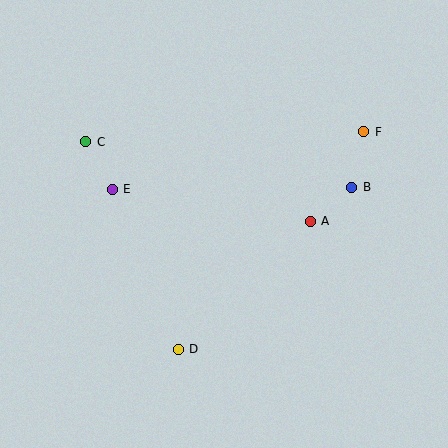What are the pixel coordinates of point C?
Point C is at (86, 142).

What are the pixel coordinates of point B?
Point B is at (352, 187).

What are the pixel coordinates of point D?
Point D is at (178, 349).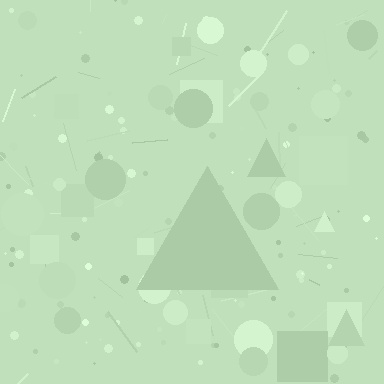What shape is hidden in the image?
A triangle is hidden in the image.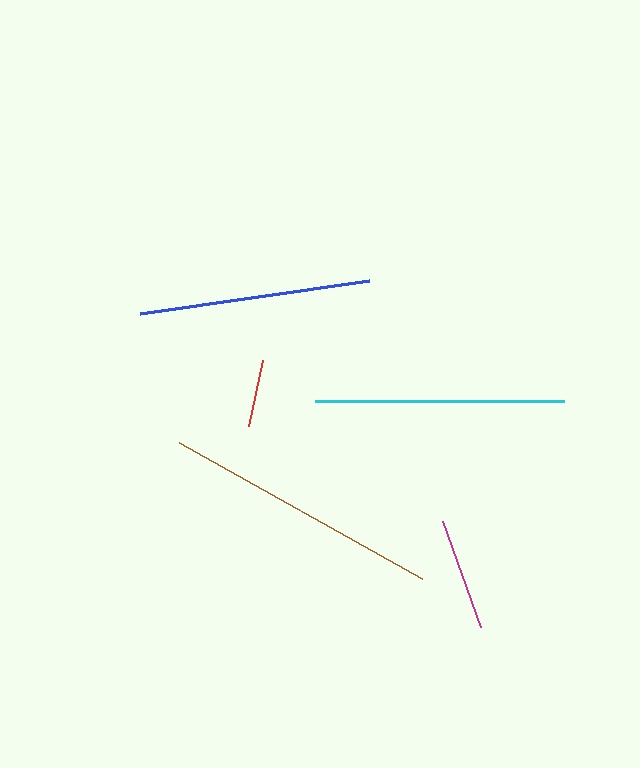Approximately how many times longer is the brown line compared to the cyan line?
The brown line is approximately 1.1 times the length of the cyan line.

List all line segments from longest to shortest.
From longest to shortest: brown, cyan, blue, magenta, red.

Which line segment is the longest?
The brown line is the longest at approximately 278 pixels.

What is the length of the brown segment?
The brown segment is approximately 278 pixels long.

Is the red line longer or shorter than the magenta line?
The magenta line is longer than the red line.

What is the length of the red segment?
The red segment is approximately 67 pixels long.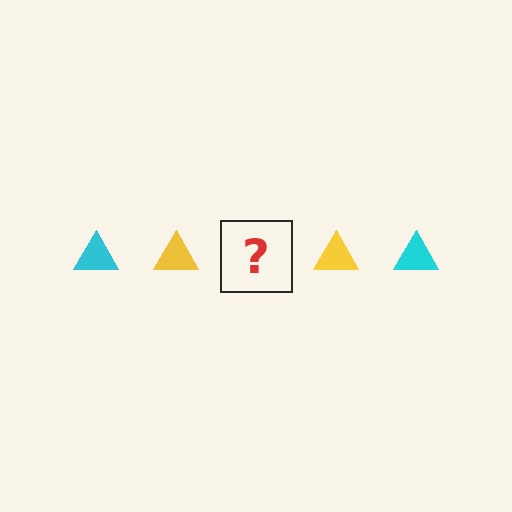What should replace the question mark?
The question mark should be replaced with a cyan triangle.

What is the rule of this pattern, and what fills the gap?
The rule is that the pattern cycles through cyan, yellow triangles. The gap should be filled with a cyan triangle.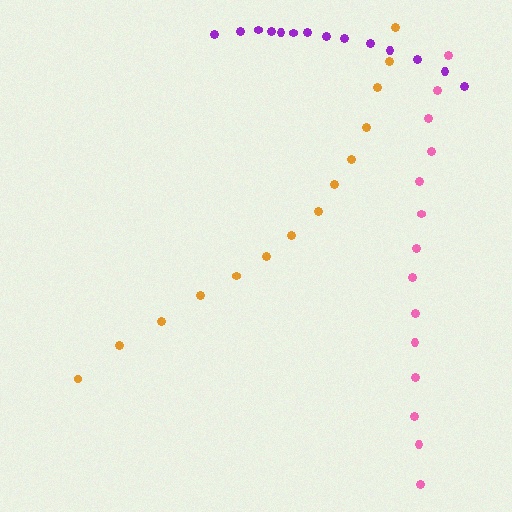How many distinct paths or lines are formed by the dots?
There are 3 distinct paths.